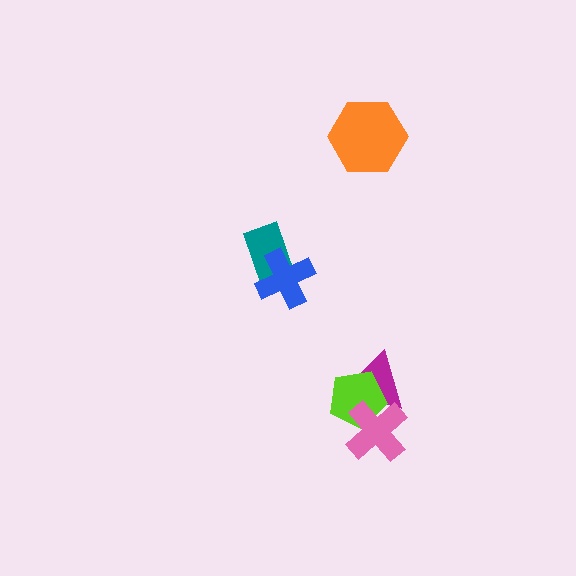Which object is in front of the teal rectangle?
The blue cross is in front of the teal rectangle.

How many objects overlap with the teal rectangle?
1 object overlaps with the teal rectangle.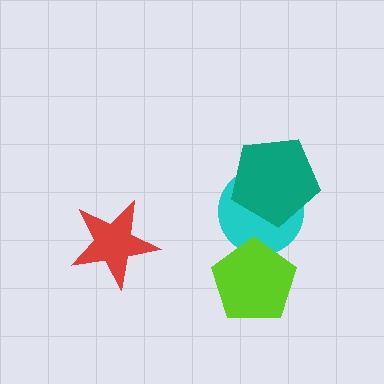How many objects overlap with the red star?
0 objects overlap with the red star.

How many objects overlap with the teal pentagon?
1 object overlaps with the teal pentagon.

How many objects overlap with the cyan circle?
2 objects overlap with the cyan circle.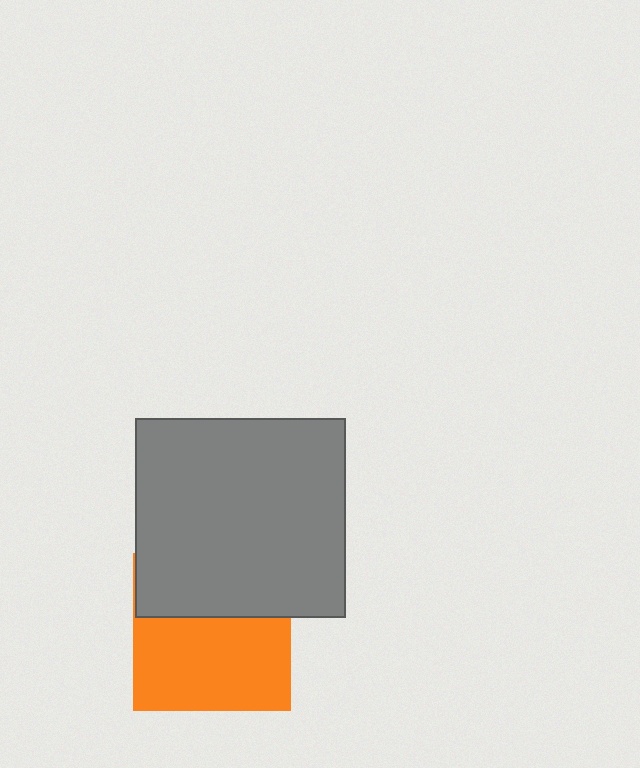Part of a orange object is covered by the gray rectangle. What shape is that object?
It is a square.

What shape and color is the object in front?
The object in front is a gray rectangle.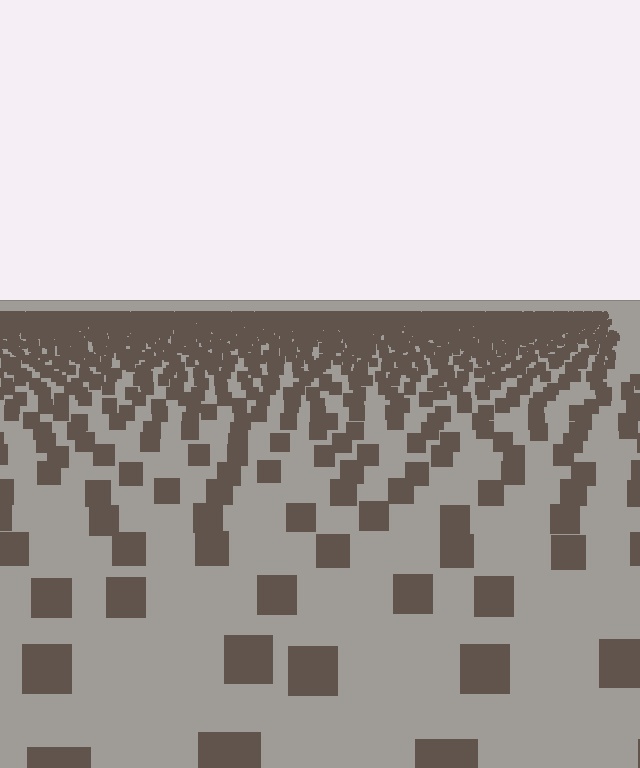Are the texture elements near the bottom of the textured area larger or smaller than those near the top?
Larger. Near the bottom, elements are closer to the viewer and appear at a bigger on-screen size.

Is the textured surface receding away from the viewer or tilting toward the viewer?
The surface is receding away from the viewer. Texture elements get smaller and denser toward the top.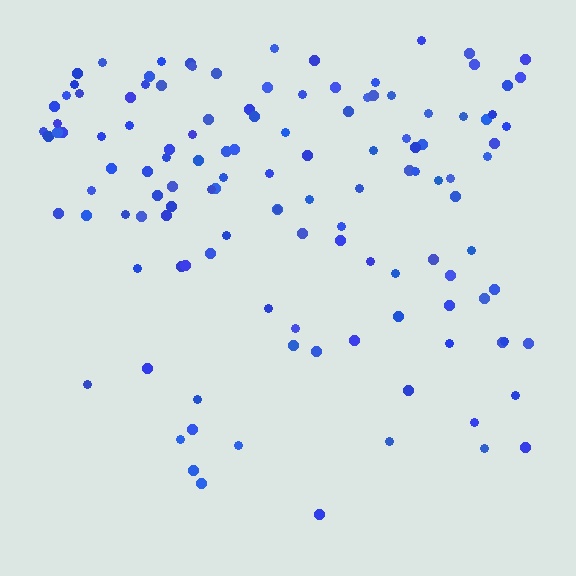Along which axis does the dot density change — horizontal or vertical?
Vertical.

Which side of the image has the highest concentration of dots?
The top.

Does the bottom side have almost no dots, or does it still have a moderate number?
Still a moderate number, just noticeably fewer than the top.